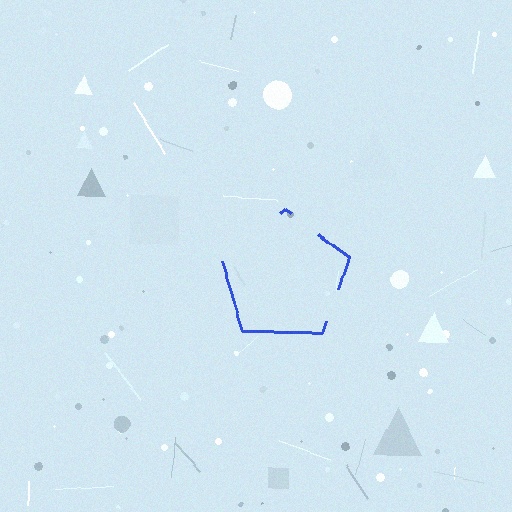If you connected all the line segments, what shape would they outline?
They would outline a pentagon.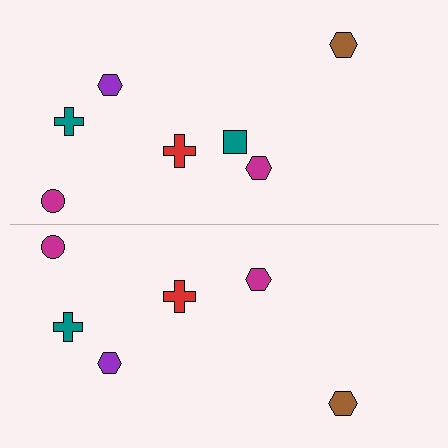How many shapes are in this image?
There are 13 shapes in this image.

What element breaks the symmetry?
A teal square is missing from the bottom side.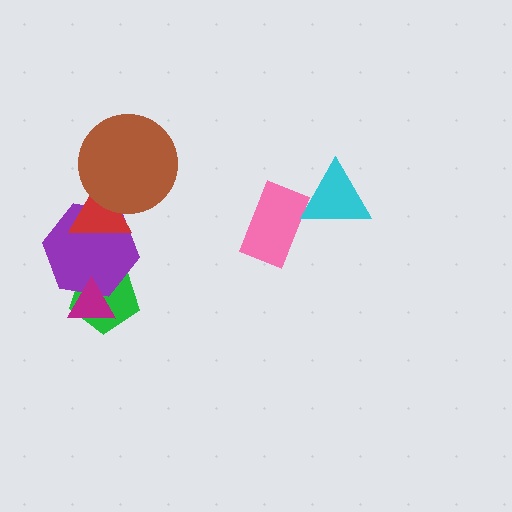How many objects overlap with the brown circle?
1 object overlaps with the brown circle.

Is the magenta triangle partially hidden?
No, no other shape covers it.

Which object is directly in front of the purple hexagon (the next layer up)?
The magenta triangle is directly in front of the purple hexagon.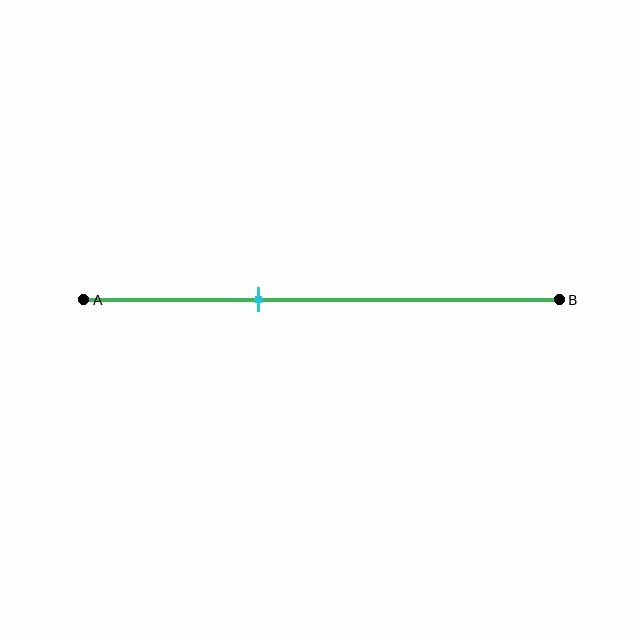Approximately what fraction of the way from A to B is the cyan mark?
The cyan mark is approximately 35% of the way from A to B.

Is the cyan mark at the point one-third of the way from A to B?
No, the mark is at about 35% from A, not at the 33% one-third point.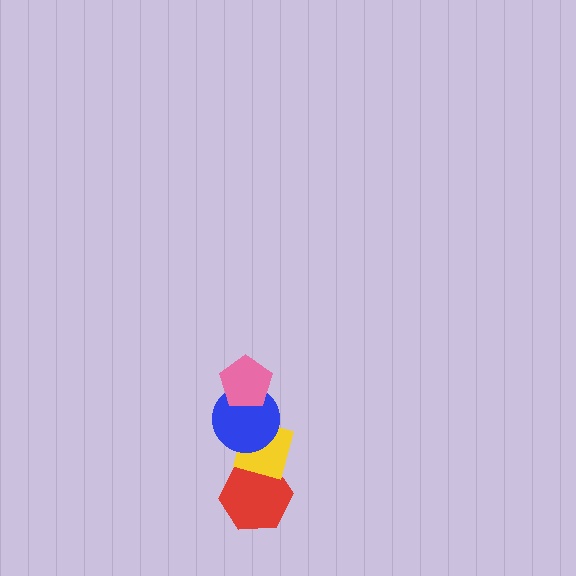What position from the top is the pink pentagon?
The pink pentagon is 1st from the top.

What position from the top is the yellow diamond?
The yellow diamond is 3rd from the top.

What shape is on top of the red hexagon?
The yellow diamond is on top of the red hexagon.